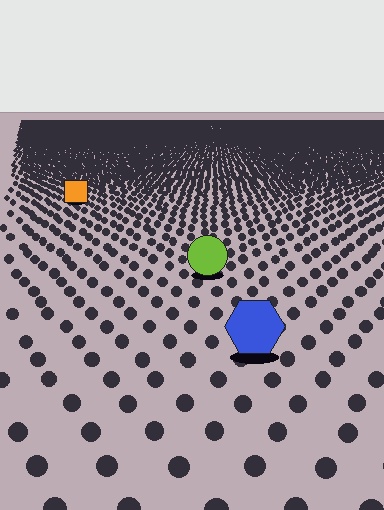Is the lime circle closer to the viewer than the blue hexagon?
No. The blue hexagon is closer — you can tell from the texture gradient: the ground texture is coarser near it.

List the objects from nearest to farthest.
From nearest to farthest: the blue hexagon, the lime circle, the orange square.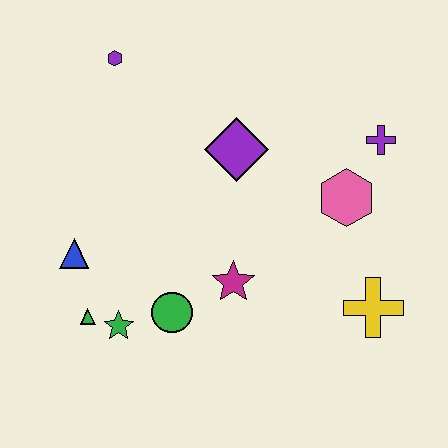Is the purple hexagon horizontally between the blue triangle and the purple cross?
Yes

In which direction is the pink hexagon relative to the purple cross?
The pink hexagon is below the purple cross.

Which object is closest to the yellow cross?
The pink hexagon is closest to the yellow cross.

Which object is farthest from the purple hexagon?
The yellow cross is farthest from the purple hexagon.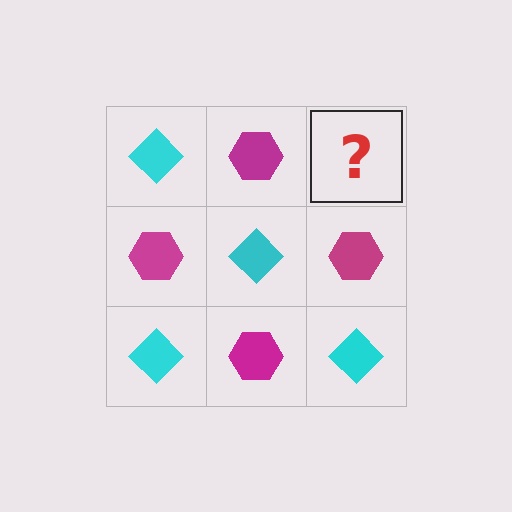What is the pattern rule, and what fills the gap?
The rule is that it alternates cyan diamond and magenta hexagon in a checkerboard pattern. The gap should be filled with a cyan diamond.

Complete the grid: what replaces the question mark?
The question mark should be replaced with a cyan diamond.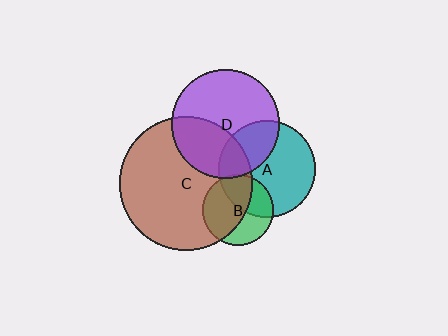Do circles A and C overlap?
Yes.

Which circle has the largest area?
Circle C (brown).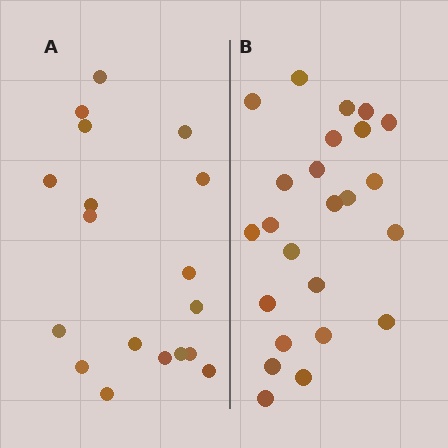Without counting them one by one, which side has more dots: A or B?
Region B (the right region) has more dots.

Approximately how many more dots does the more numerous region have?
Region B has about 6 more dots than region A.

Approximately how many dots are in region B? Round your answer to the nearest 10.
About 20 dots. (The exact count is 24, which rounds to 20.)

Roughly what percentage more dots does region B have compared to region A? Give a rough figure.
About 35% more.